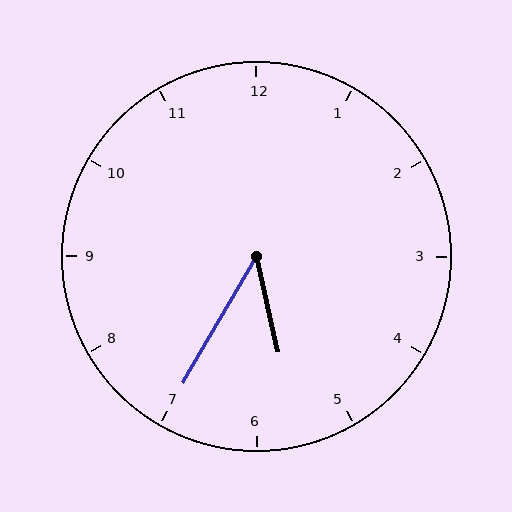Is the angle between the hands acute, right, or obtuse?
It is acute.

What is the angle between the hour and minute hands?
Approximately 42 degrees.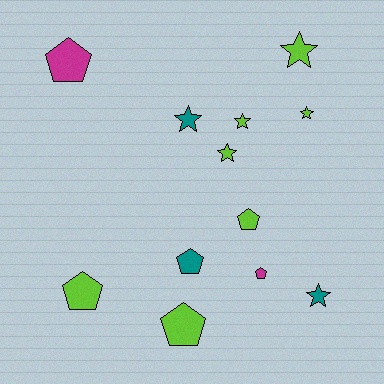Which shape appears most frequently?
Pentagon, with 6 objects.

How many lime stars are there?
There are 4 lime stars.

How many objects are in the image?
There are 12 objects.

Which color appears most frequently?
Lime, with 7 objects.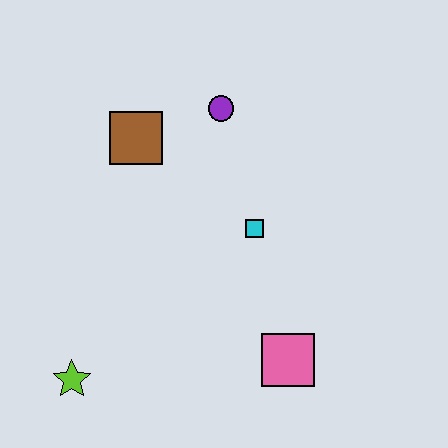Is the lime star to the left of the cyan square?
Yes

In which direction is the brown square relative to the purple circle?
The brown square is to the left of the purple circle.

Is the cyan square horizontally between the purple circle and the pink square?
Yes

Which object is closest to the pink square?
The cyan square is closest to the pink square.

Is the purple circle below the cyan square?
No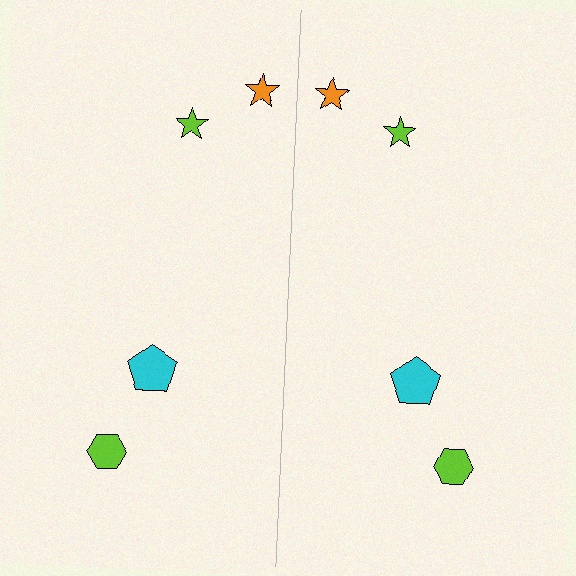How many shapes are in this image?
There are 8 shapes in this image.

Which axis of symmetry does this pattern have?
The pattern has a vertical axis of symmetry running through the center of the image.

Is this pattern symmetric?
Yes, this pattern has bilateral (reflection) symmetry.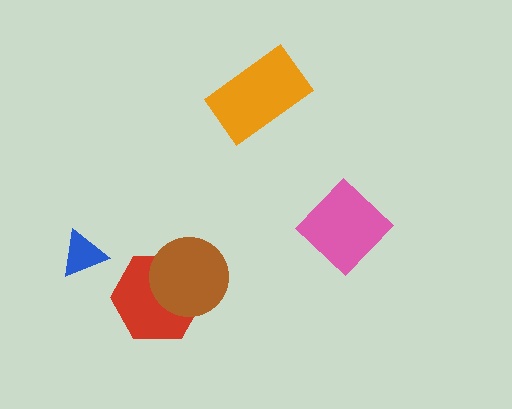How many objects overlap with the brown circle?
1 object overlaps with the brown circle.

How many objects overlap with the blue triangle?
0 objects overlap with the blue triangle.